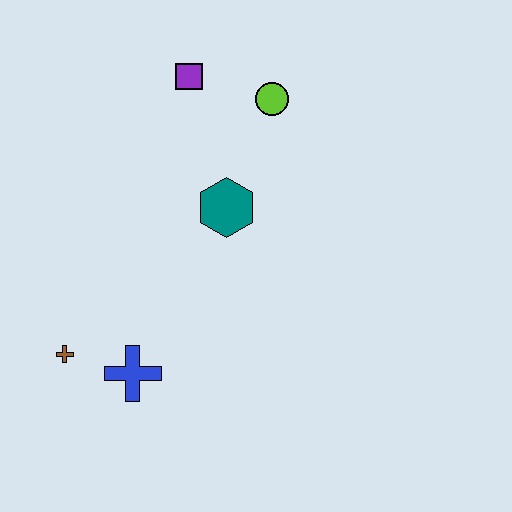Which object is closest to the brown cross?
The blue cross is closest to the brown cross.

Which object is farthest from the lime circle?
The brown cross is farthest from the lime circle.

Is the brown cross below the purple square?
Yes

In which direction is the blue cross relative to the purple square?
The blue cross is below the purple square.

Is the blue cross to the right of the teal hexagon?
No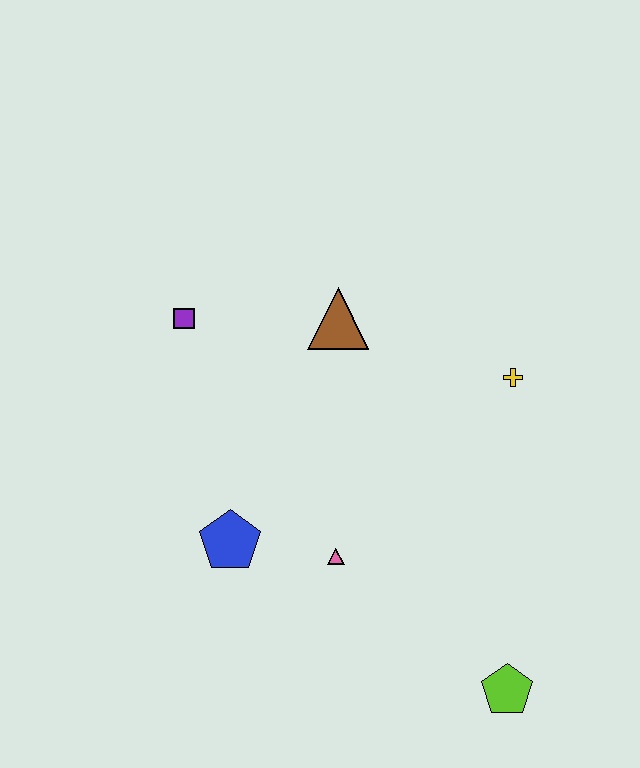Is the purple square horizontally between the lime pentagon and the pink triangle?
No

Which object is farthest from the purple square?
The lime pentagon is farthest from the purple square.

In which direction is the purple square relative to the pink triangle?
The purple square is above the pink triangle.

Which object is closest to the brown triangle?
The purple square is closest to the brown triangle.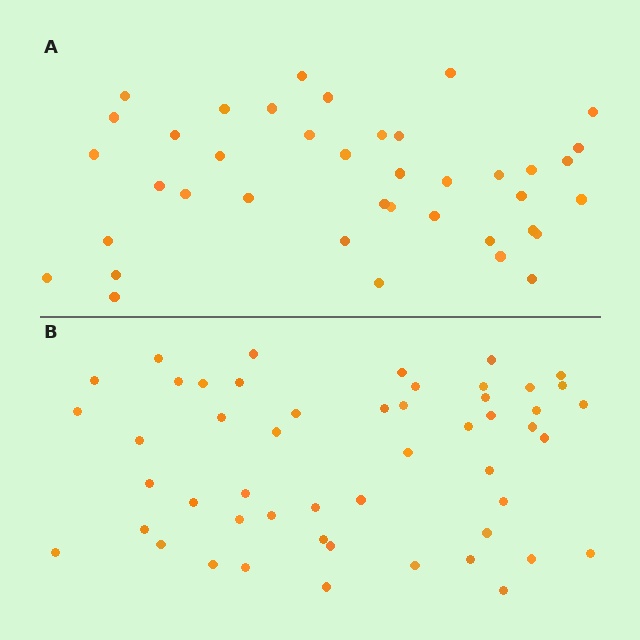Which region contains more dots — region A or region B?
Region B (the bottom region) has more dots.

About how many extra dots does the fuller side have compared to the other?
Region B has roughly 12 or so more dots than region A.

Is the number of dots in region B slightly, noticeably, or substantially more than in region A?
Region B has noticeably more, but not dramatically so. The ratio is roughly 1.3 to 1.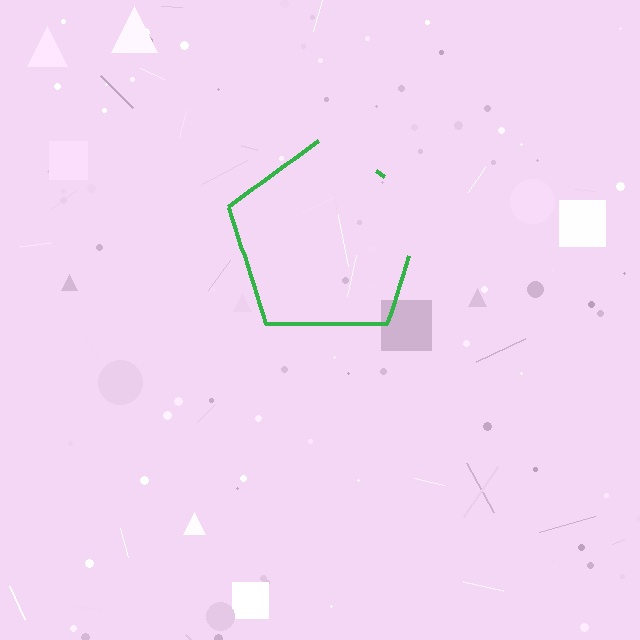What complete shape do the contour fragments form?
The contour fragments form a pentagon.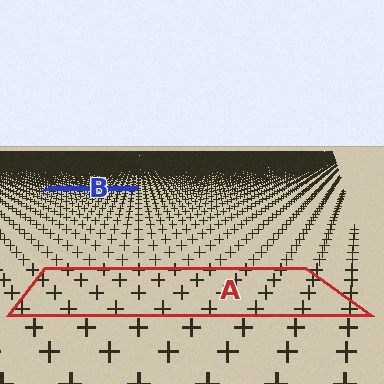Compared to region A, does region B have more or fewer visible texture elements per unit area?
Region B has more texture elements per unit area — they are packed more densely because it is farther away.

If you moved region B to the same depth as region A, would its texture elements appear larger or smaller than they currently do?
They would appear larger. At a closer depth, the same texture elements are projected at a bigger on-screen size.